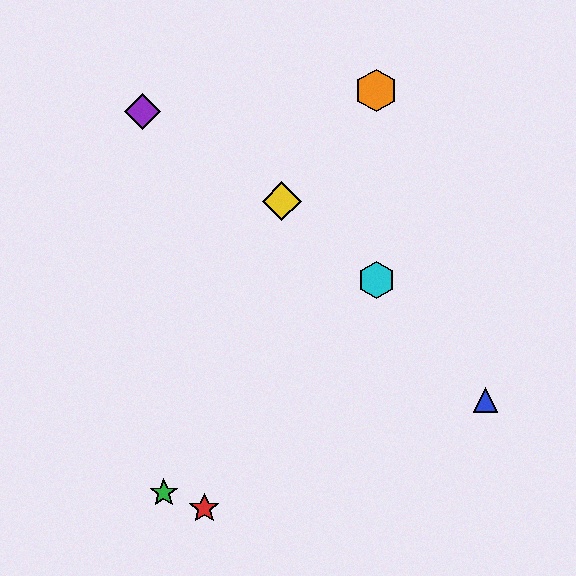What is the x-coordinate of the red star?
The red star is at x≈204.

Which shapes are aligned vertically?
The orange hexagon, the cyan hexagon are aligned vertically.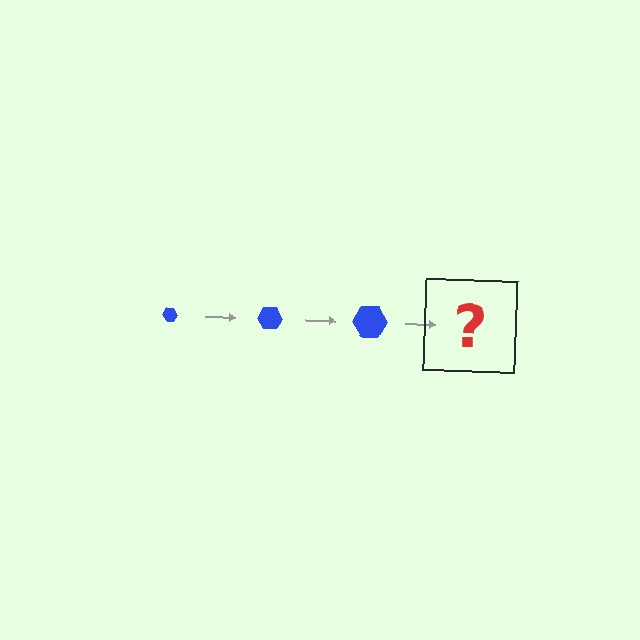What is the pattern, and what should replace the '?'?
The pattern is that the hexagon gets progressively larger each step. The '?' should be a blue hexagon, larger than the previous one.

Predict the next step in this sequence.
The next step is a blue hexagon, larger than the previous one.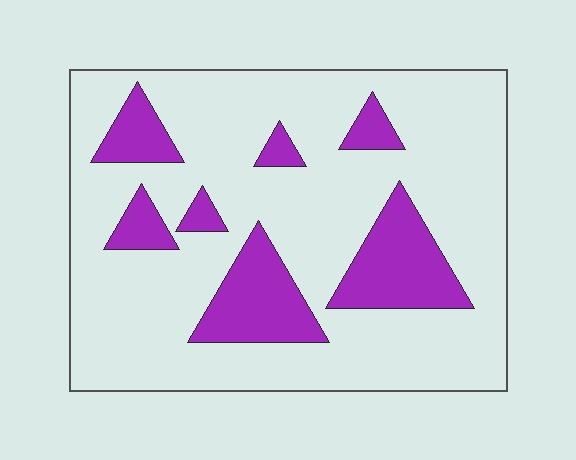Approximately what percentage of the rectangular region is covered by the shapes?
Approximately 20%.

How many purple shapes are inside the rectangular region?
7.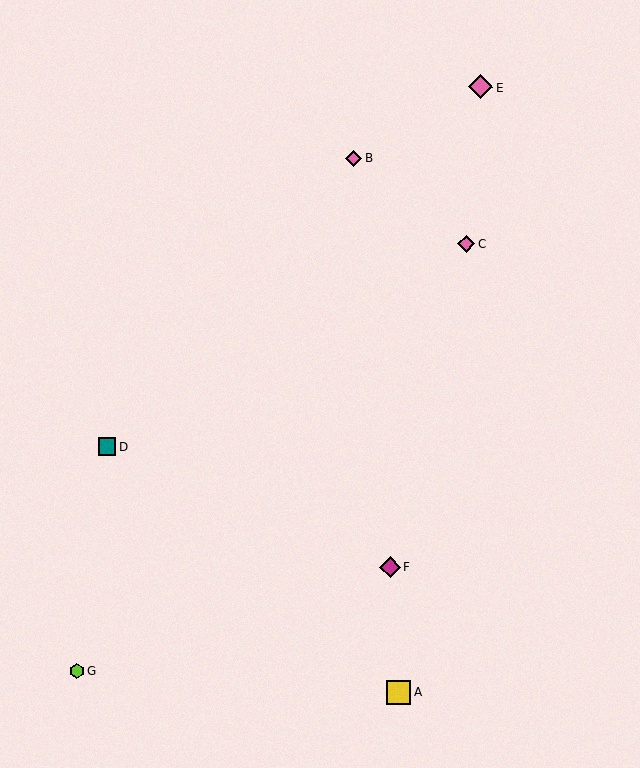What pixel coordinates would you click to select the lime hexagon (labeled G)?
Click at (77, 671) to select the lime hexagon G.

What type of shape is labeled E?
Shape E is a pink diamond.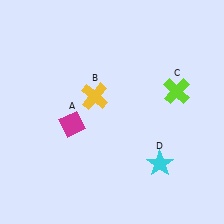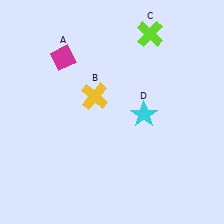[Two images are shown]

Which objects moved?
The objects that moved are: the magenta diamond (A), the lime cross (C), the cyan star (D).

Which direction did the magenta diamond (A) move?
The magenta diamond (A) moved up.